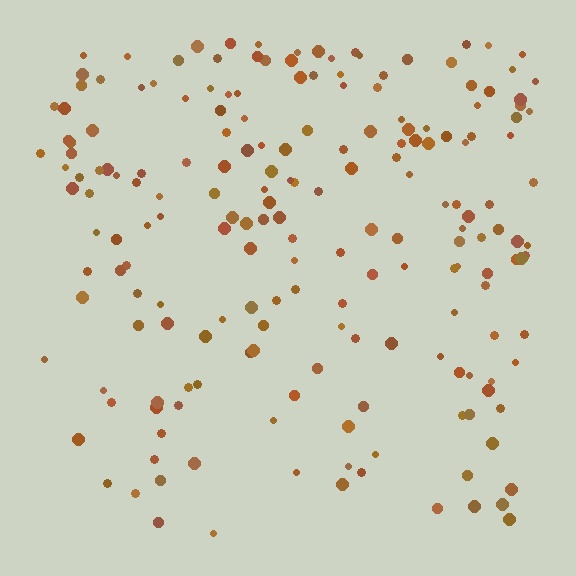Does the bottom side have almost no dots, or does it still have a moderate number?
Still a moderate number, just noticeably fewer than the top.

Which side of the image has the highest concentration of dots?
The top.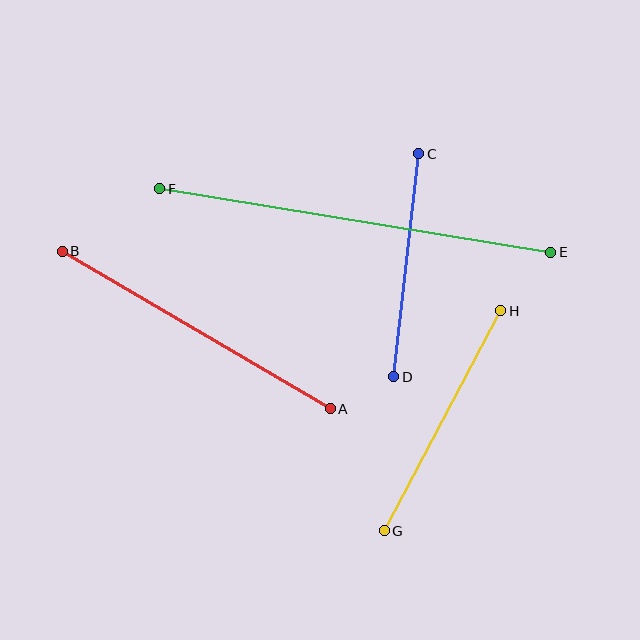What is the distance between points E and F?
The distance is approximately 396 pixels.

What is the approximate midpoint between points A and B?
The midpoint is at approximately (196, 330) pixels.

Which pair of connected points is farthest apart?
Points E and F are farthest apart.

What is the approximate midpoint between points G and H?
The midpoint is at approximately (443, 421) pixels.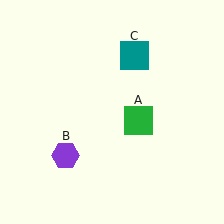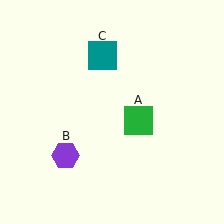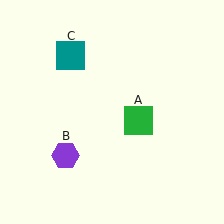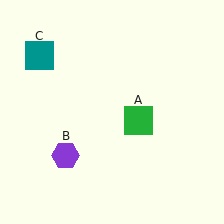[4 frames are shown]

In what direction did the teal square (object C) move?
The teal square (object C) moved left.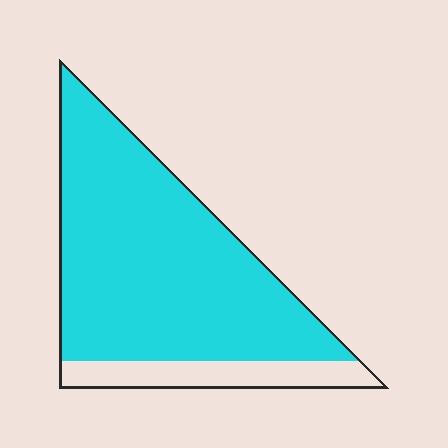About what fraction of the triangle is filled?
About five sixths (5/6).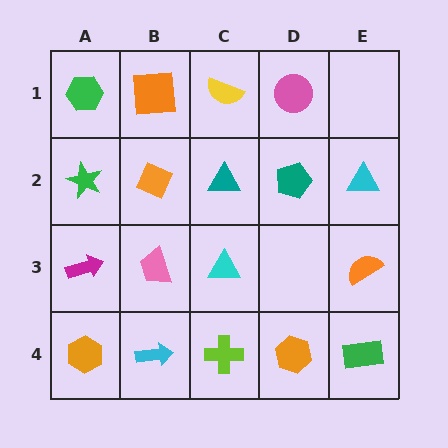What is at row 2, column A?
A green star.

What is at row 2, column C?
A teal triangle.